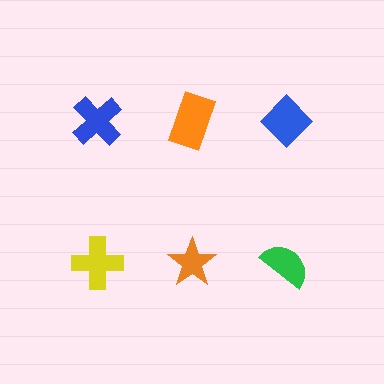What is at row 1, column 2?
An orange rectangle.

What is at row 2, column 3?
A green semicircle.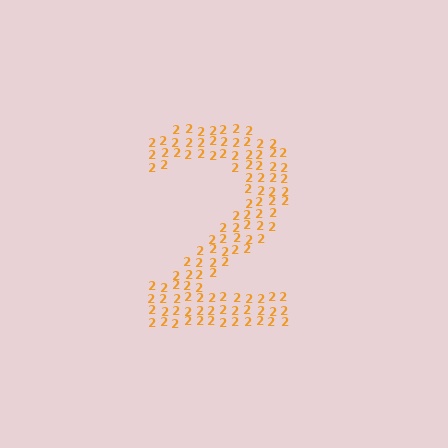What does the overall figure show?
The overall figure shows the digit 2.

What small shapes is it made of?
It is made of small digit 2's.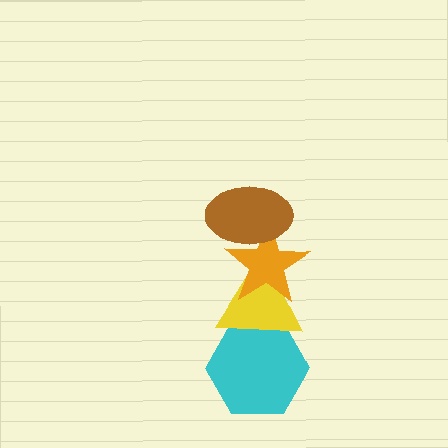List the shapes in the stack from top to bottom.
From top to bottom: the brown ellipse, the orange star, the yellow triangle, the cyan hexagon.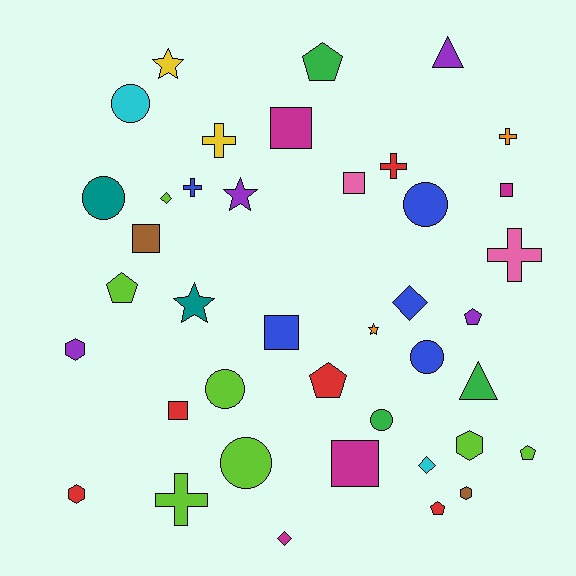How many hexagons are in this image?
There are 4 hexagons.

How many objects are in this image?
There are 40 objects.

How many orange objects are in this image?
There are 2 orange objects.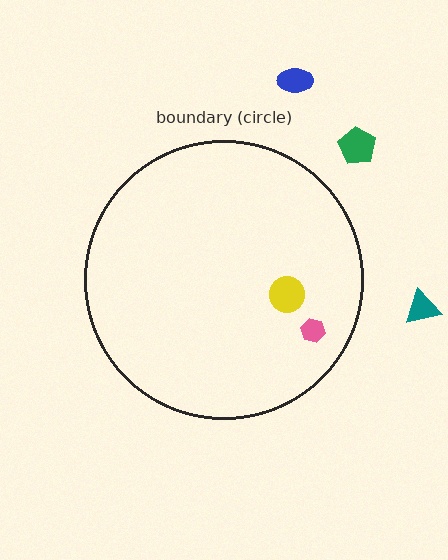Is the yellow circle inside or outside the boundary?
Inside.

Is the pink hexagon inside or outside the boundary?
Inside.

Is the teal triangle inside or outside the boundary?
Outside.